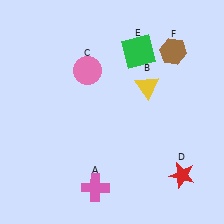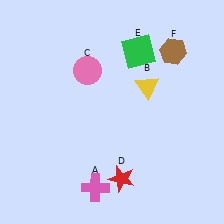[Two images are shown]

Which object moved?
The red star (D) moved left.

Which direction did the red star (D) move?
The red star (D) moved left.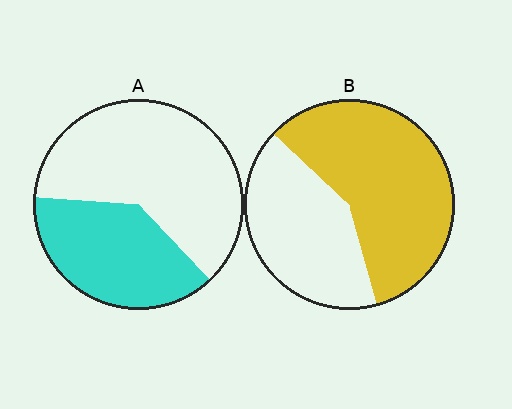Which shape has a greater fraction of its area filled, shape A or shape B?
Shape B.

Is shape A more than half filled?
No.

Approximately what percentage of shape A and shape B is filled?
A is approximately 40% and B is approximately 60%.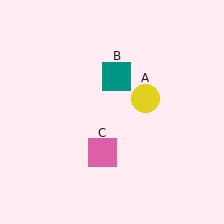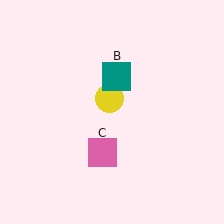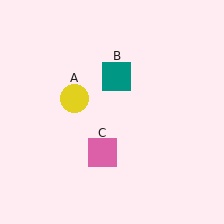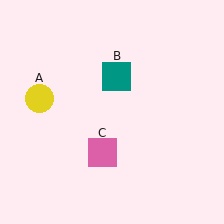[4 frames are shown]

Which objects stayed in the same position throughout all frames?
Teal square (object B) and pink square (object C) remained stationary.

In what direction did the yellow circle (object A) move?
The yellow circle (object A) moved left.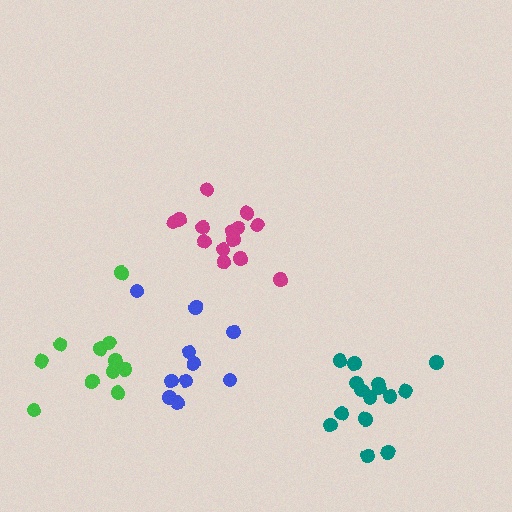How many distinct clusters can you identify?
There are 4 distinct clusters.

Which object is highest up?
The magenta cluster is topmost.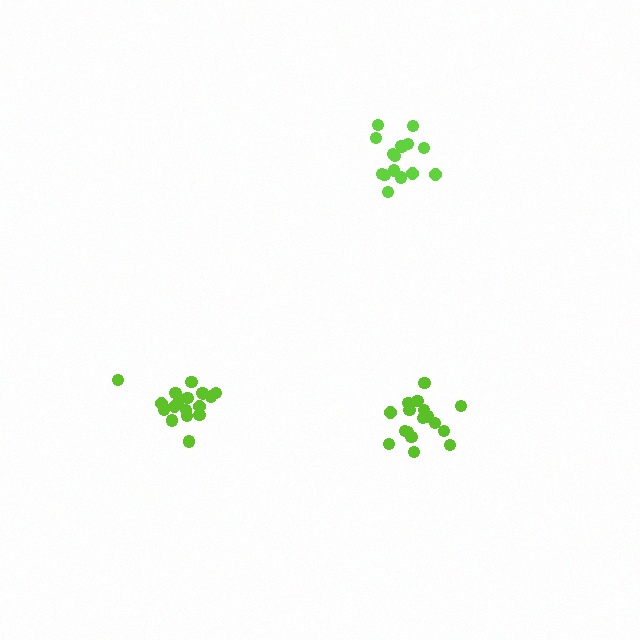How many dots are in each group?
Group 1: 16 dots, Group 2: 17 dots, Group 3: 18 dots (51 total).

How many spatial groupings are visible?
There are 3 spatial groupings.